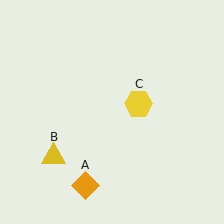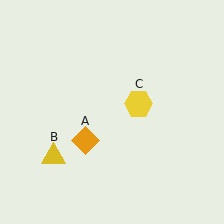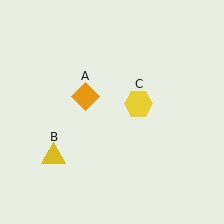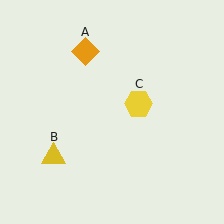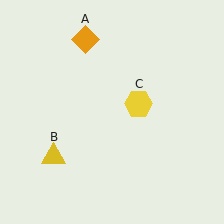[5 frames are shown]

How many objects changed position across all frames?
1 object changed position: orange diamond (object A).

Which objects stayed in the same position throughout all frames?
Yellow triangle (object B) and yellow hexagon (object C) remained stationary.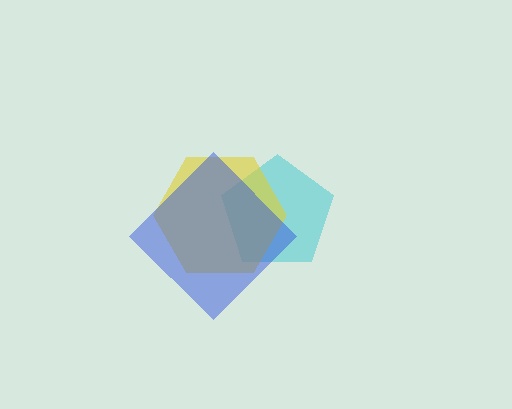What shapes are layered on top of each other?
The layered shapes are: a cyan pentagon, a yellow hexagon, a blue diamond.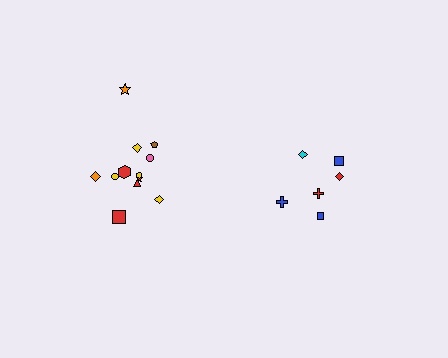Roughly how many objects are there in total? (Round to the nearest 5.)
Roughly 20 objects in total.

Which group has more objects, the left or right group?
The left group.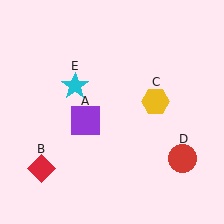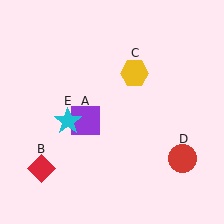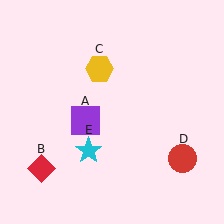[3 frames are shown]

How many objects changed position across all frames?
2 objects changed position: yellow hexagon (object C), cyan star (object E).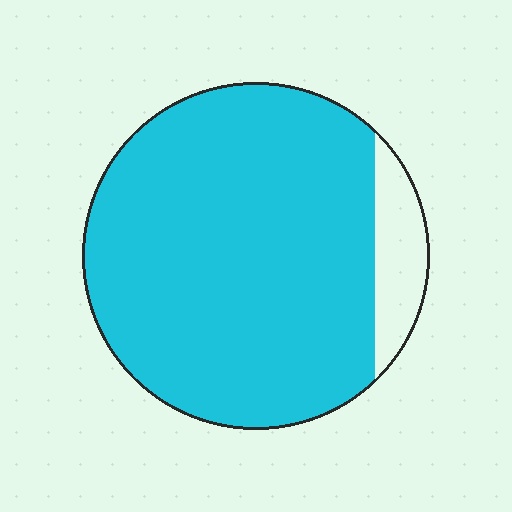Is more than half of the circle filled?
Yes.